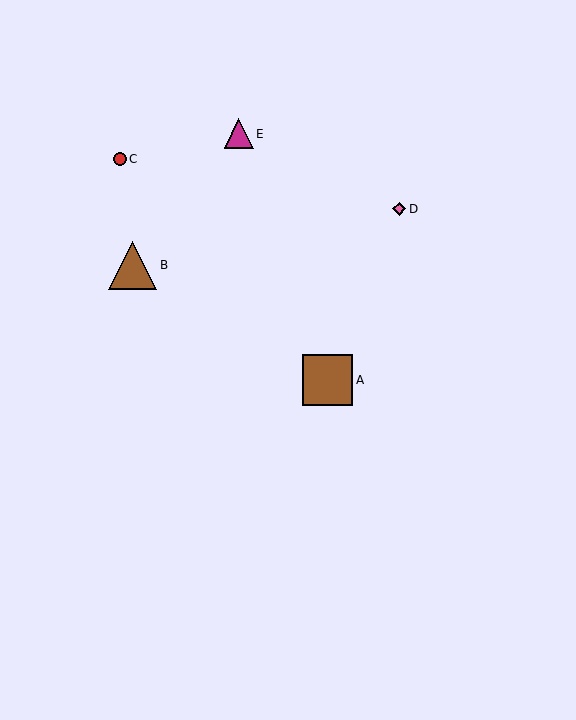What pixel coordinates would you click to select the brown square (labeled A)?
Click at (328, 380) to select the brown square A.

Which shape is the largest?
The brown square (labeled A) is the largest.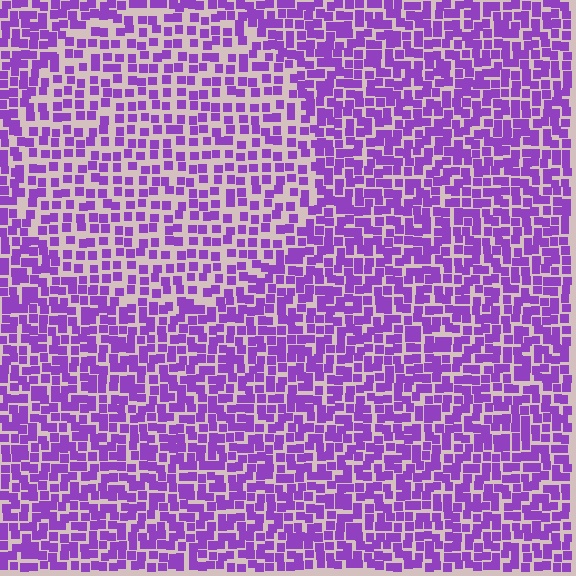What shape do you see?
I see a circle.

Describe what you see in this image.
The image contains small purple elements arranged at two different densities. A circle-shaped region is visible where the elements are less densely packed than the surrounding area.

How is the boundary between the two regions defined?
The boundary is defined by a change in element density (approximately 1.6x ratio). All elements are the same color, size, and shape.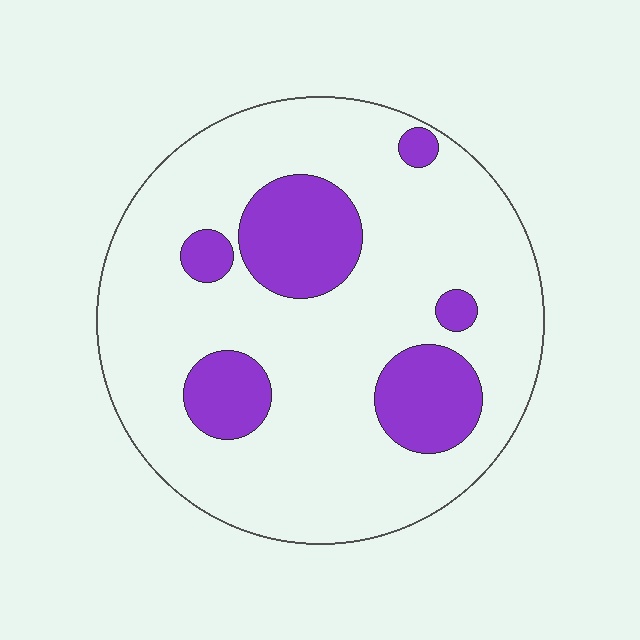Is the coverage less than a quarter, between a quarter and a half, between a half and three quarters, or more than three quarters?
Less than a quarter.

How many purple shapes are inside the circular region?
6.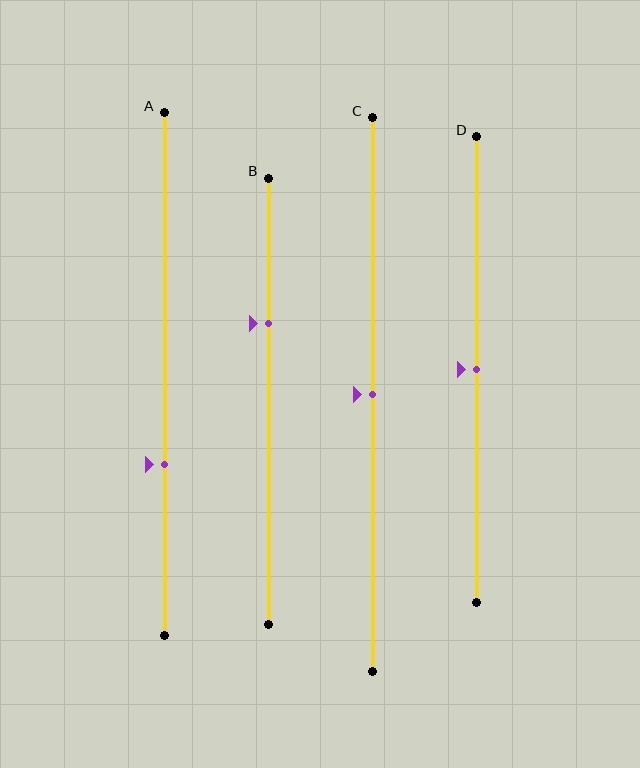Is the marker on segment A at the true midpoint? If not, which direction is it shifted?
No, the marker on segment A is shifted downward by about 17% of the segment length.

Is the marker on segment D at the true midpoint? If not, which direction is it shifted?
Yes, the marker on segment D is at the true midpoint.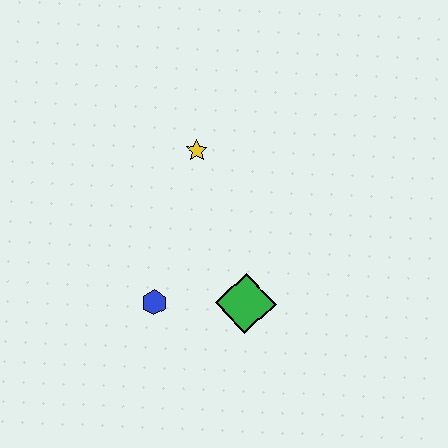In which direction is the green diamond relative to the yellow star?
The green diamond is below the yellow star.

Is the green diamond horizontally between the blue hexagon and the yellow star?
No